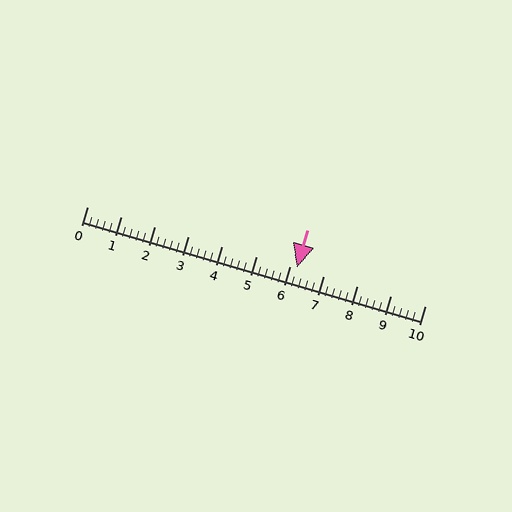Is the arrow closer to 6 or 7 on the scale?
The arrow is closer to 6.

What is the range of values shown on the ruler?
The ruler shows values from 0 to 10.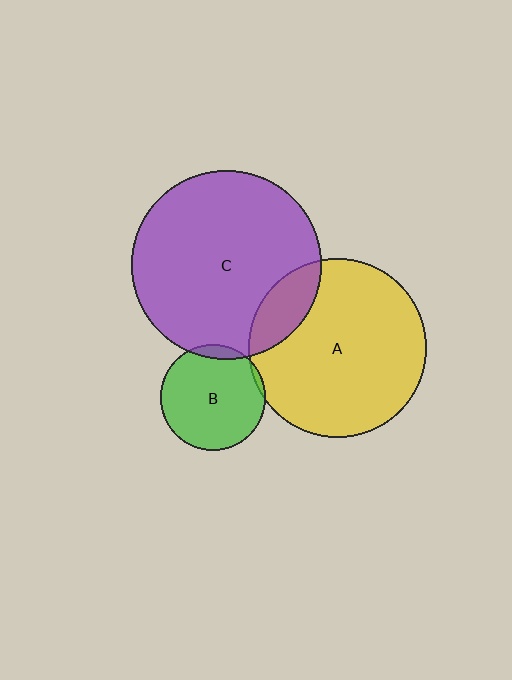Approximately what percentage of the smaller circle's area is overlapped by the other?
Approximately 5%.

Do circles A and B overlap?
Yes.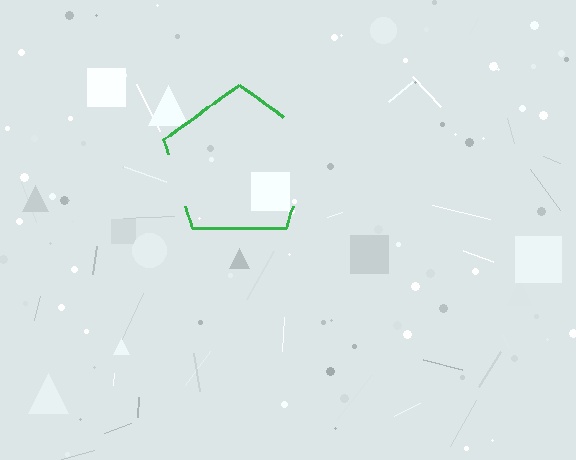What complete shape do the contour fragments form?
The contour fragments form a pentagon.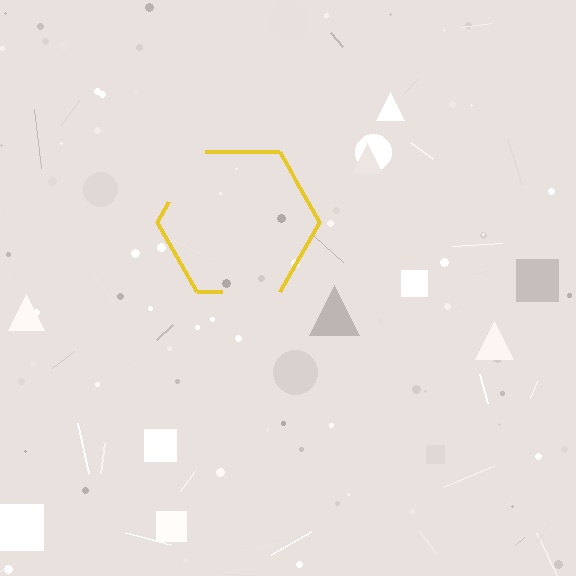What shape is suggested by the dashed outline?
The dashed outline suggests a hexagon.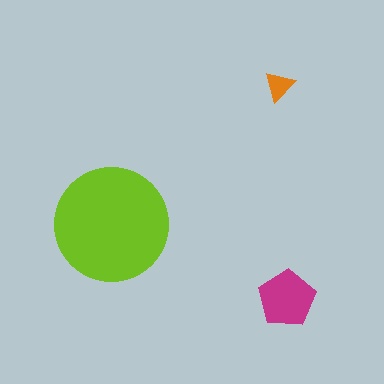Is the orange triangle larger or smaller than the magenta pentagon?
Smaller.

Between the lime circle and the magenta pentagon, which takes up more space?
The lime circle.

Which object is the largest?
The lime circle.